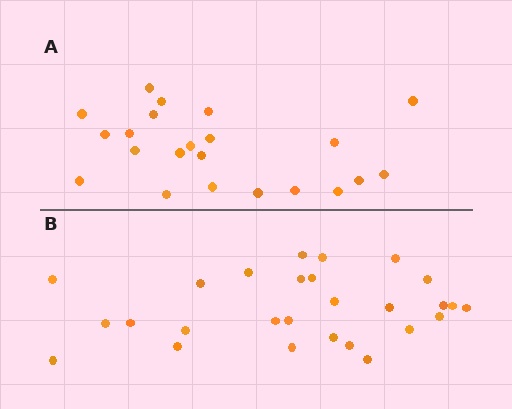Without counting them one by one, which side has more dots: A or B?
Region B (the bottom region) has more dots.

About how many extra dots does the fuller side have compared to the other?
Region B has about 5 more dots than region A.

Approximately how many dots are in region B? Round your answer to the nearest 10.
About 30 dots. (The exact count is 27, which rounds to 30.)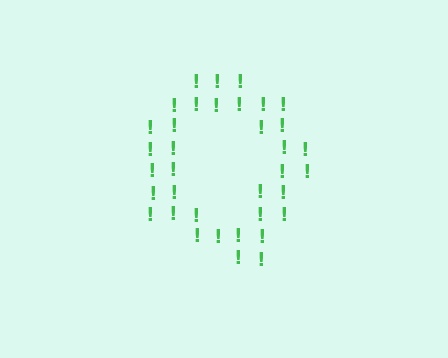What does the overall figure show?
The overall figure shows the letter Q.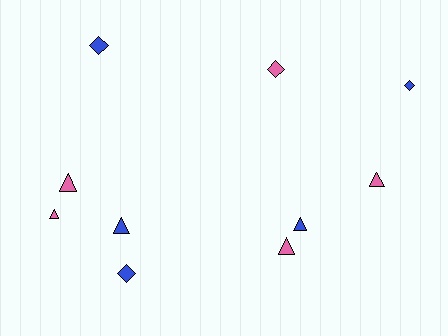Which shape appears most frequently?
Triangle, with 6 objects.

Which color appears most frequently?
Blue, with 5 objects.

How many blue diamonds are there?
There are 3 blue diamonds.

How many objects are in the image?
There are 10 objects.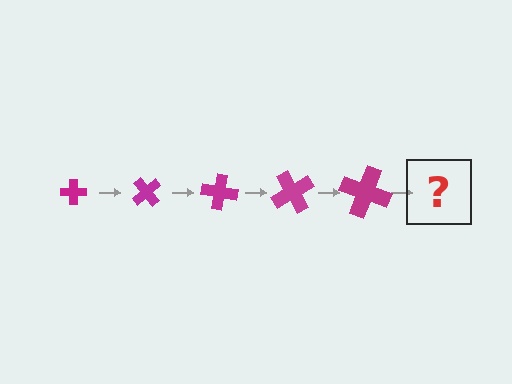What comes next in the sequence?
The next element should be a cross, larger than the previous one and rotated 250 degrees from the start.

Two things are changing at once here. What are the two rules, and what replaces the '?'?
The two rules are that the cross grows larger each step and it rotates 50 degrees each step. The '?' should be a cross, larger than the previous one and rotated 250 degrees from the start.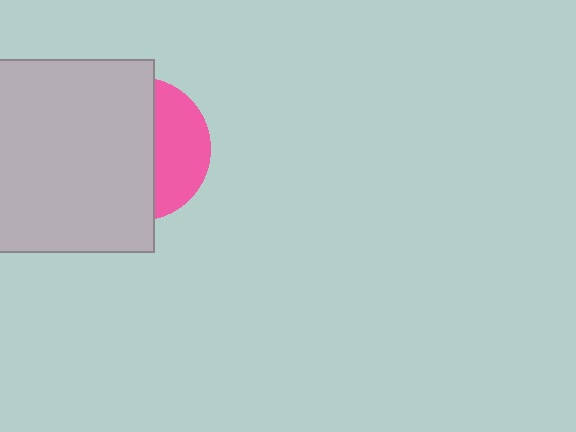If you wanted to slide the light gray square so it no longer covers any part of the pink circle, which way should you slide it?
Slide it left — that is the most direct way to separate the two shapes.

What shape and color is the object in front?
The object in front is a light gray square.